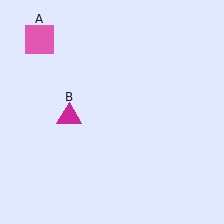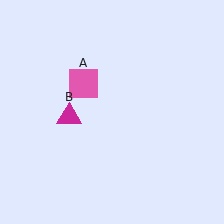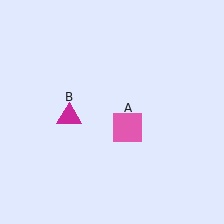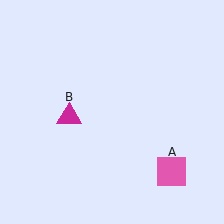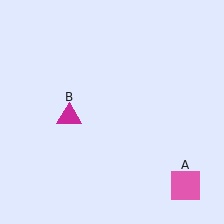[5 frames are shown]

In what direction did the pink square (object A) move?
The pink square (object A) moved down and to the right.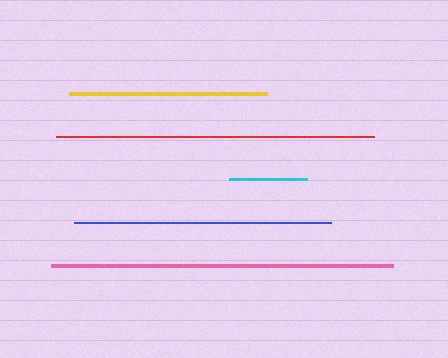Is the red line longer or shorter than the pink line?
The pink line is longer than the red line.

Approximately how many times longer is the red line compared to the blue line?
The red line is approximately 1.2 times the length of the blue line.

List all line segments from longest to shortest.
From longest to shortest: pink, red, blue, yellow, cyan.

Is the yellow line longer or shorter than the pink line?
The pink line is longer than the yellow line.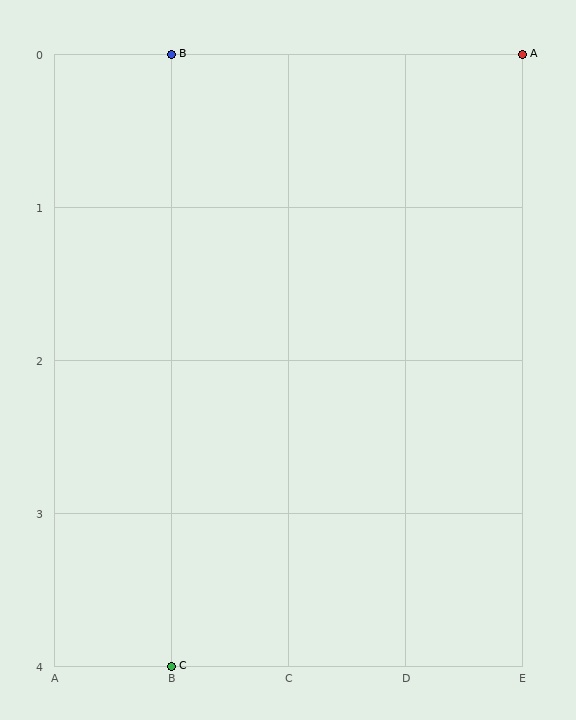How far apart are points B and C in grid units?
Points B and C are 4 rows apart.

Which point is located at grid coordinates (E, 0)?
Point A is at (E, 0).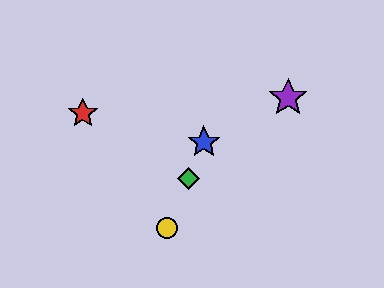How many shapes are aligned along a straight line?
3 shapes (the blue star, the green diamond, the yellow circle) are aligned along a straight line.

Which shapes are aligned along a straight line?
The blue star, the green diamond, the yellow circle are aligned along a straight line.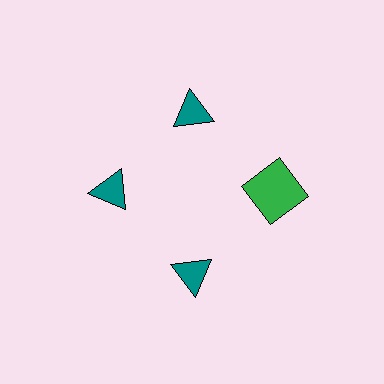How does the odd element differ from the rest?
It differs in both color (green instead of teal) and shape (square instead of triangle).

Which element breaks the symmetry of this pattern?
The green square at roughly the 3 o'clock position breaks the symmetry. All other shapes are teal triangles.